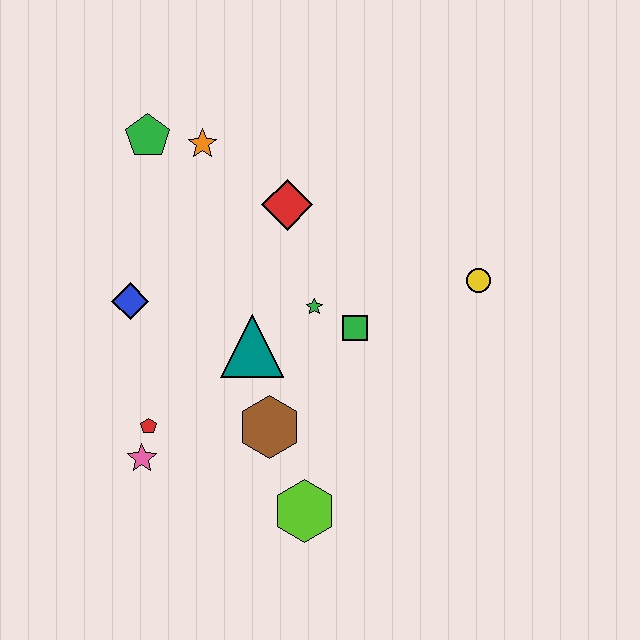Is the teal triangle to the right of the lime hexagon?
No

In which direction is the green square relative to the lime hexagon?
The green square is above the lime hexagon.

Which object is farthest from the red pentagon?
The yellow circle is farthest from the red pentagon.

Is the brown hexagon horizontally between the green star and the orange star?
Yes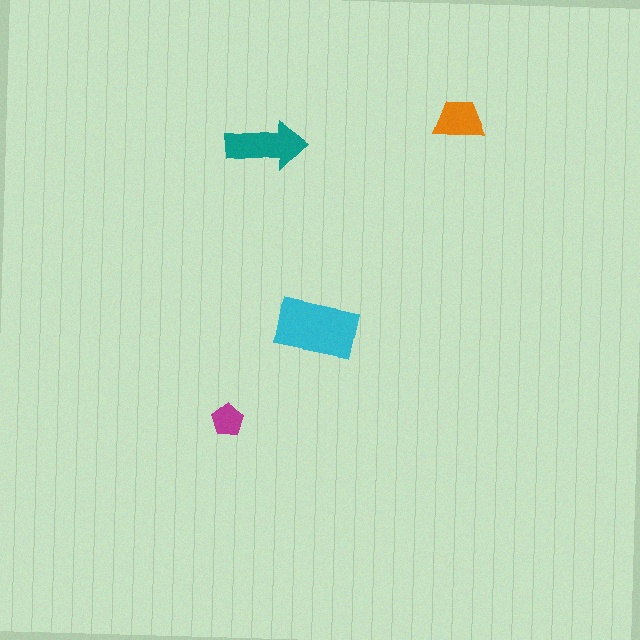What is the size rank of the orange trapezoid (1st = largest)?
3rd.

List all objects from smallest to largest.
The magenta pentagon, the orange trapezoid, the teal arrow, the cyan rectangle.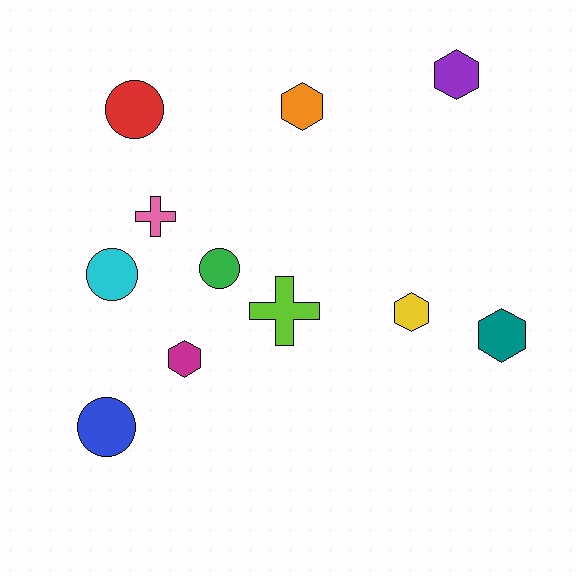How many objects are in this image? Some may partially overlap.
There are 11 objects.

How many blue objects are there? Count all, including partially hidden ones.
There is 1 blue object.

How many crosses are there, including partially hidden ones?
There are 2 crosses.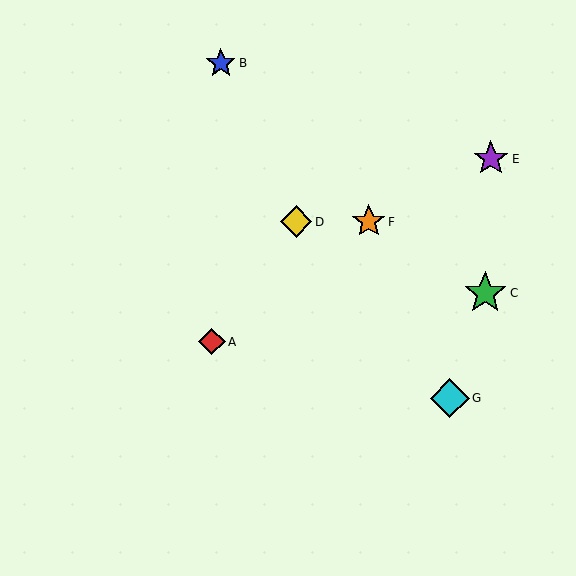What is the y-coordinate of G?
Object G is at y≈398.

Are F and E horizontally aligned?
No, F is at y≈222 and E is at y≈159.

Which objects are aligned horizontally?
Objects D, F are aligned horizontally.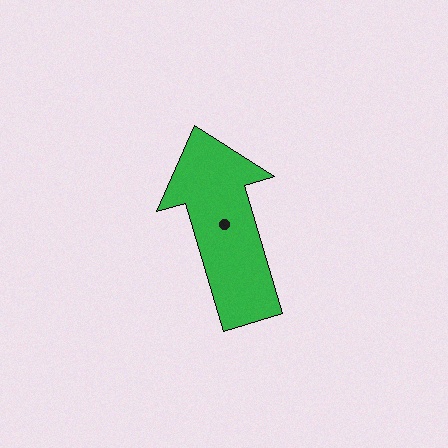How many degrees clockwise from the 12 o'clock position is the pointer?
Approximately 344 degrees.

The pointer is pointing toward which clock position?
Roughly 11 o'clock.